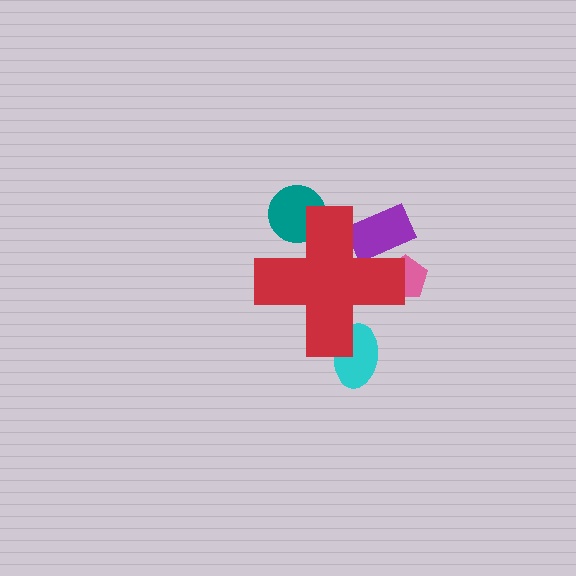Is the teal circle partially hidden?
Yes, the teal circle is partially hidden behind the red cross.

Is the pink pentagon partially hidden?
Yes, the pink pentagon is partially hidden behind the red cross.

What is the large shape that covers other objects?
A red cross.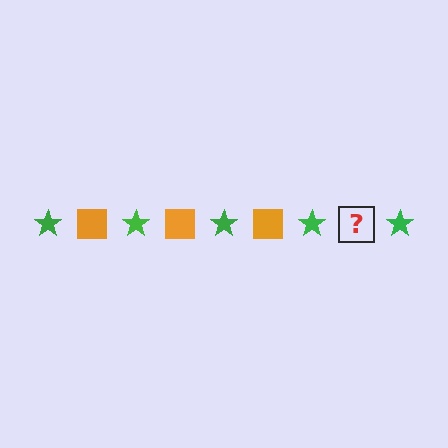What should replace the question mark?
The question mark should be replaced with an orange square.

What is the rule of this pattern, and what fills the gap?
The rule is that the pattern alternates between green star and orange square. The gap should be filled with an orange square.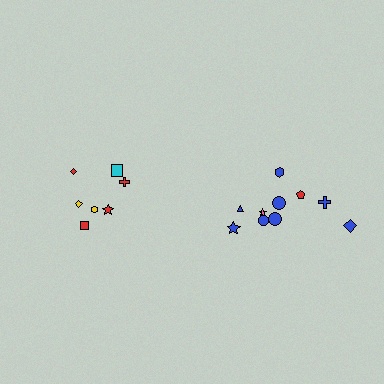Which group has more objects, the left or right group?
The right group.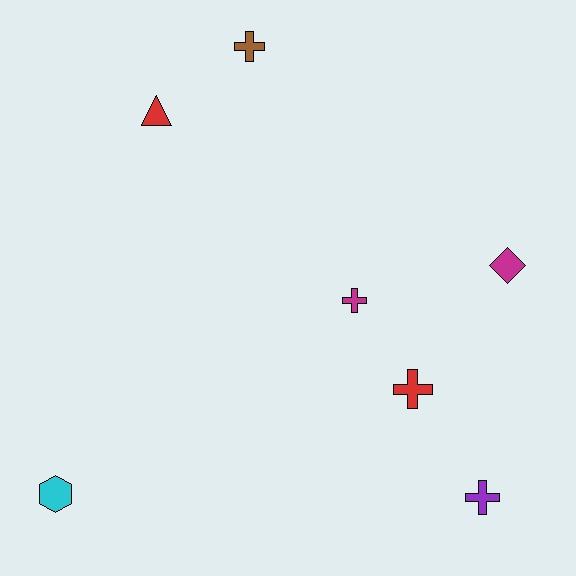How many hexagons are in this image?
There is 1 hexagon.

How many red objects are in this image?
There are 2 red objects.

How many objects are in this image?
There are 7 objects.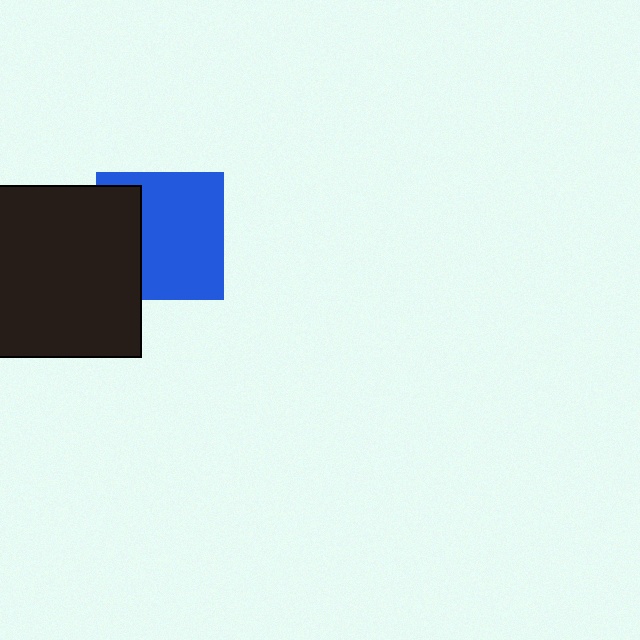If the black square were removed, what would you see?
You would see the complete blue square.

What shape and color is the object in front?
The object in front is a black square.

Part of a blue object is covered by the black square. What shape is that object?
It is a square.